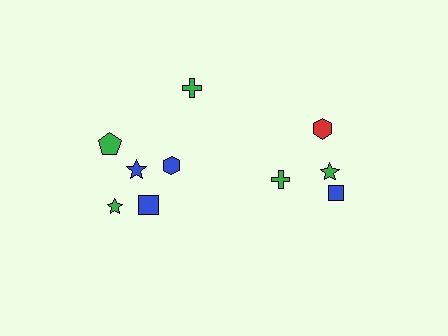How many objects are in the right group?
There are 4 objects.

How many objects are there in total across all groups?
There are 10 objects.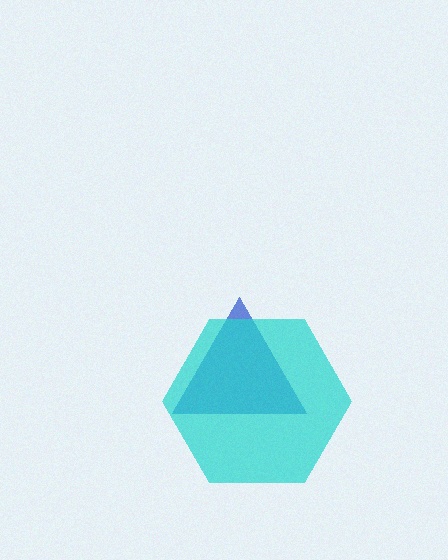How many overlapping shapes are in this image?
There are 2 overlapping shapes in the image.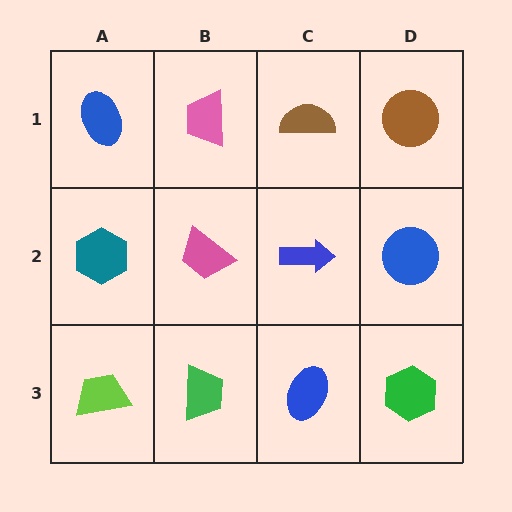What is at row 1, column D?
A brown circle.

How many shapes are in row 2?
4 shapes.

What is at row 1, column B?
A pink trapezoid.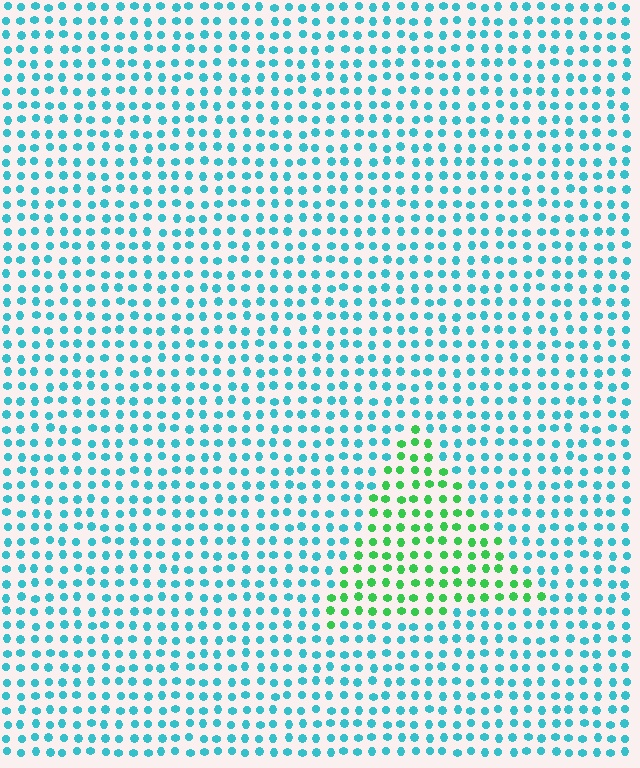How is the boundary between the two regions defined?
The boundary is defined purely by a slight shift in hue (about 55 degrees). Spacing, size, and orientation are identical on both sides.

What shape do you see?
I see a triangle.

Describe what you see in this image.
The image is filled with small cyan elements in a uniform arrangement. A triangle-shaped region is visible where the elements are tinted to a slightly different hue, forming a subtle color boundary.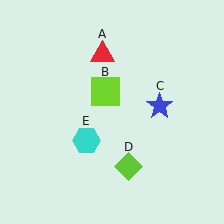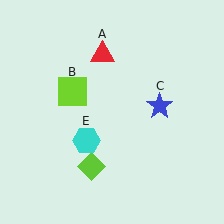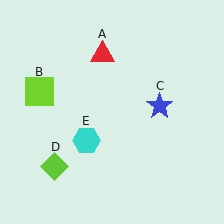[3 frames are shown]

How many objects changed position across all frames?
2 objects changed position: lime square (object B), lime diamond (object D).